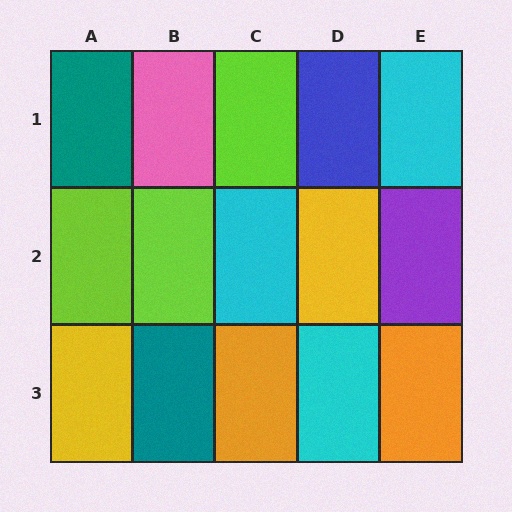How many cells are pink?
1 cell is pink.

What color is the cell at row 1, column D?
Blue.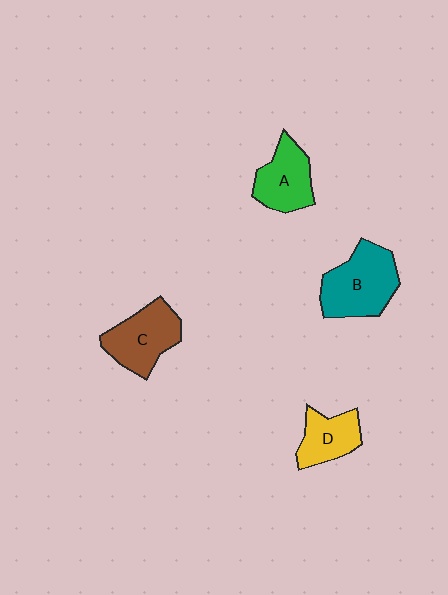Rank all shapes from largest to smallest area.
From largest to smallest: B (teal), C (brown), A (green), D (yellow).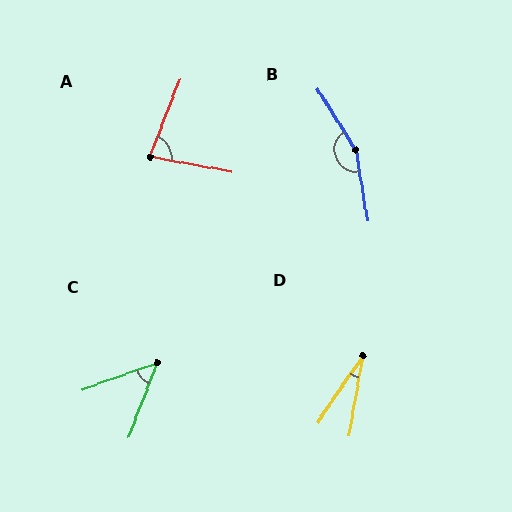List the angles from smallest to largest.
D (24°), C (49°), A (79°), B (157°).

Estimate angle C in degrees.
Approximately 49 degrees.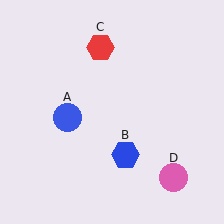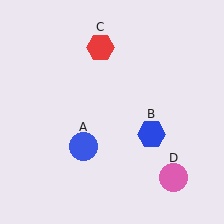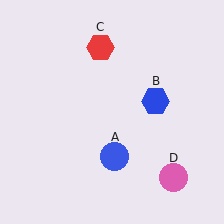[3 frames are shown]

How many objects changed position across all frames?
2 objects changed position: blue circle (object A), blue hexagon (object B).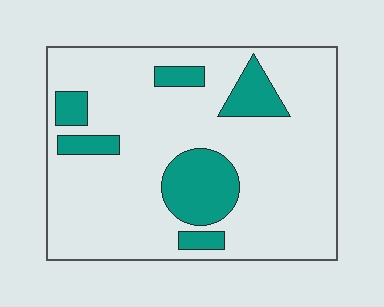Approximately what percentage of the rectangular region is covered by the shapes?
Approximately 20%.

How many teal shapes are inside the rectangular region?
6.